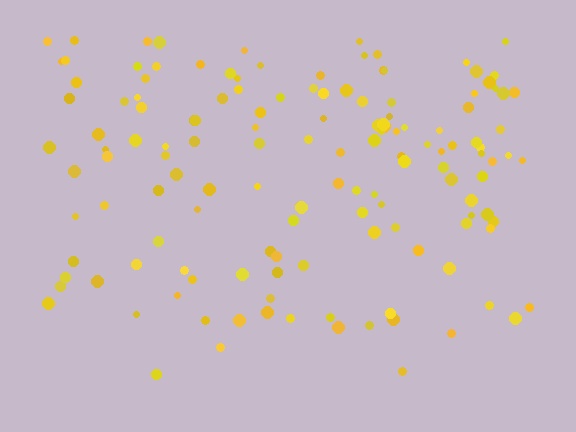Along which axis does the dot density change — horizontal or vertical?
Vertical.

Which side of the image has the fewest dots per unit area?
The bottom.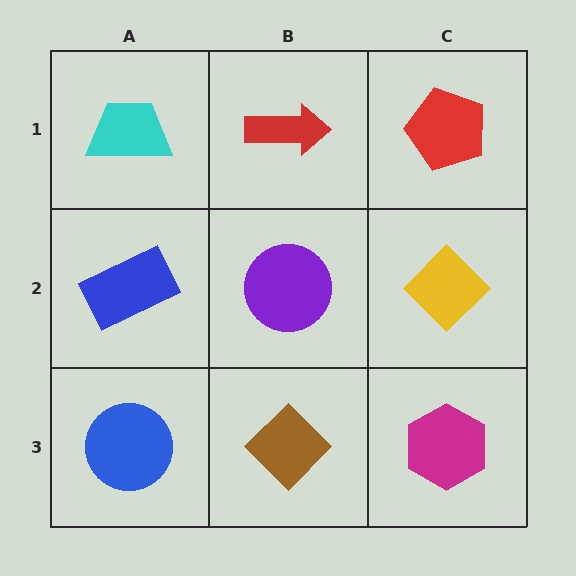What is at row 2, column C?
A yellow diamond.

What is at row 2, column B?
A purple circle.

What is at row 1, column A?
A cyan trapezoid.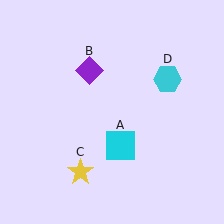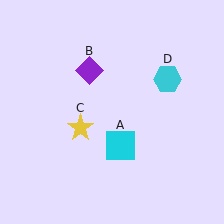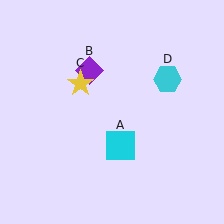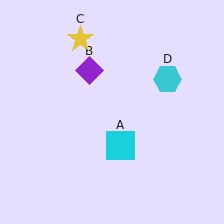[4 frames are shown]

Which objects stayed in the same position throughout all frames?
Cyan square (object A) and purple diamond (object B) and cyan hexagon (object D) remained stationary.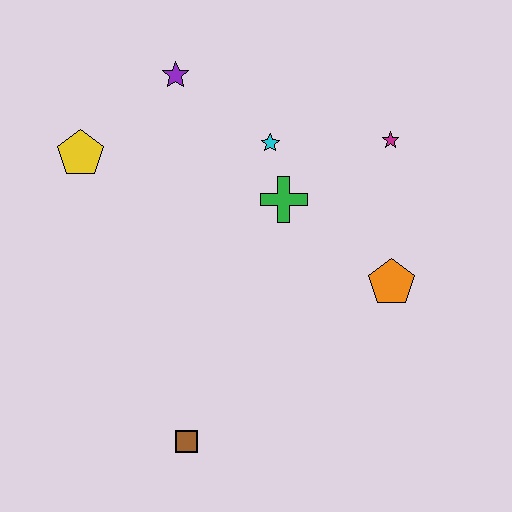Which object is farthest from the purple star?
The brown square is farthest from the purple star.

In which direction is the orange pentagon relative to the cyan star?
The orange pentagon is below the cyan star.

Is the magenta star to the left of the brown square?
No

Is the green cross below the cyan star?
Yes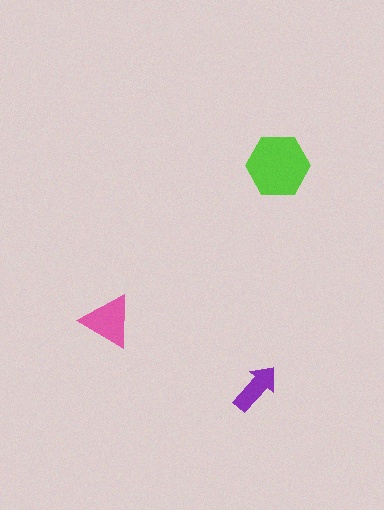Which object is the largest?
The lime hexagon.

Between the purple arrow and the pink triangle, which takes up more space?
The pink triangle.